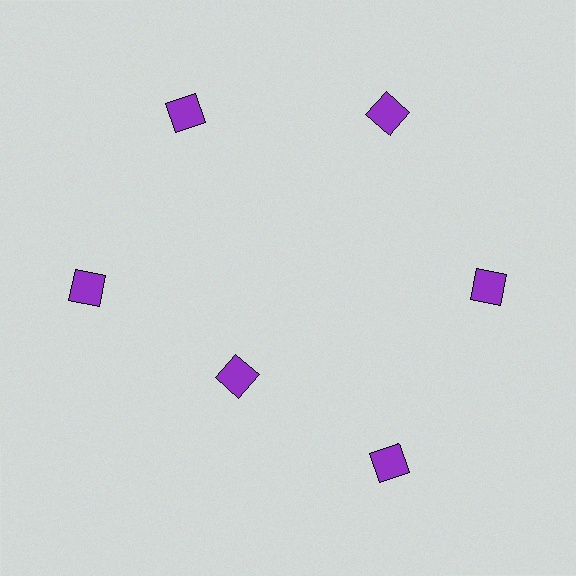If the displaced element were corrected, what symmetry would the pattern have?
It would have 6-fold rotational symmetry — the pattern would map onto itself every 60 degrees.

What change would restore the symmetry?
The symmetry would be restored by moving it outward, back onto the ring so that all 6 diamonds sit at equal angles and equal distance from the center.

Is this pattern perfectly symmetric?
No. The 6 purple diamonds are arranged in a ring, but one element near the 7 o'clock position is pulled inward toward the center, breaking the 6-fold rotational symmetry.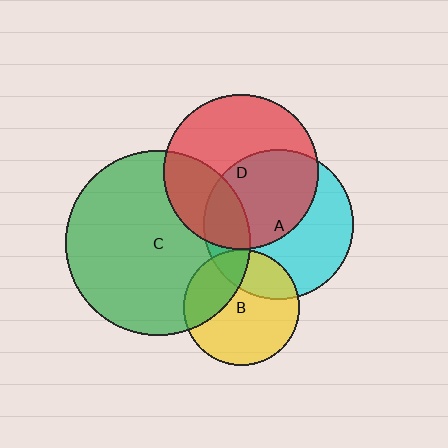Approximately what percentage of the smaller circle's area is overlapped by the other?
Approximately 30%.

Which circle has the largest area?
Circle C (green).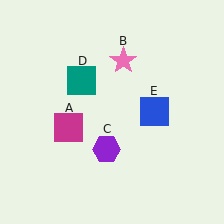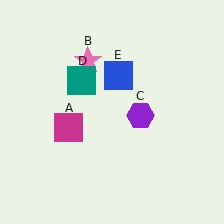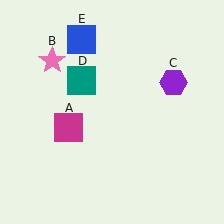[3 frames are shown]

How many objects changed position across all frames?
3 objects changed position: pink star (object B), purple hexagon (object C), blue square (object E).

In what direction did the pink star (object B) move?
The pink star (object B) moved left.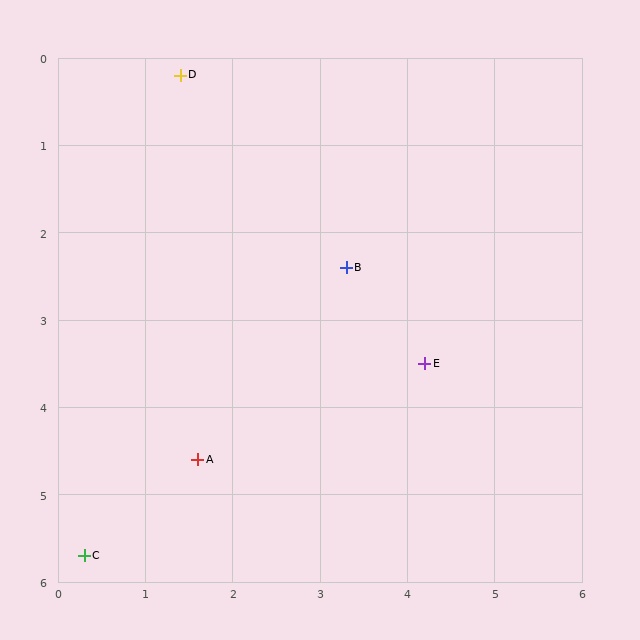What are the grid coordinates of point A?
Point A is at approximately (1.6, 4.6).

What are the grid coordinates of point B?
Point B is at approximately (3.3, 2.4).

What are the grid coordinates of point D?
Point D is at approximately (1.4, 0.2).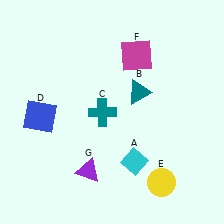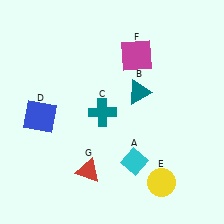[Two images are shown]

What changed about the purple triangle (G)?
In Image 1, G is purple. In Image 2, it changed to red.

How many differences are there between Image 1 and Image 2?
There is 1 difference between the two images.